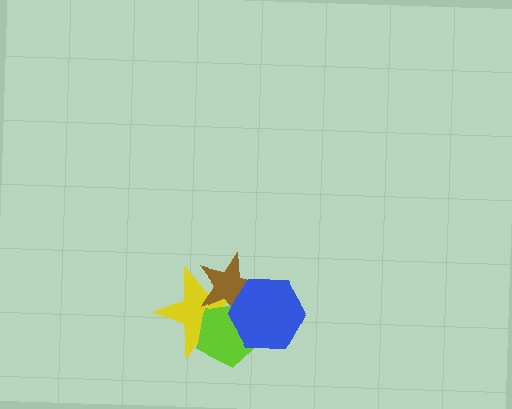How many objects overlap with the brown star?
3 objects overlap with the brown star.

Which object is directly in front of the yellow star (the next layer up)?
The lime pentagon is directly in front of the yellow star.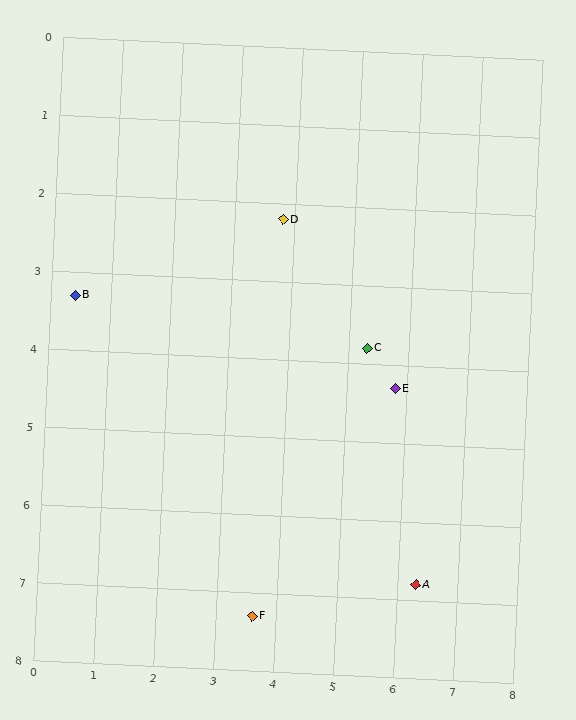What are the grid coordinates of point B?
Point B is at approximately (0.4, 3.3).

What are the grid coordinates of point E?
Point E is at approximately (5.8, 4.3).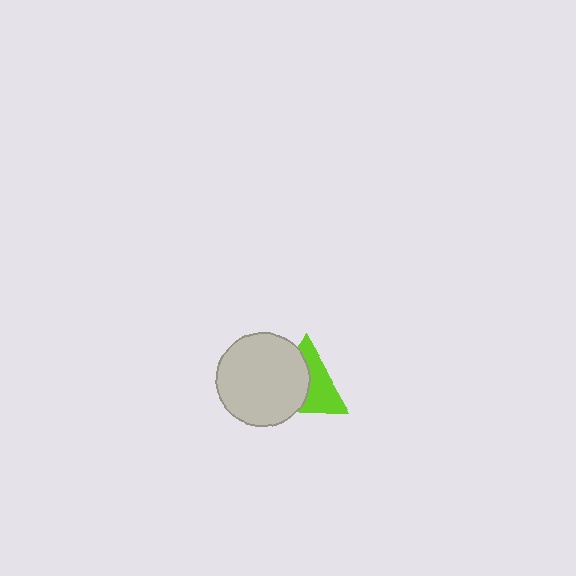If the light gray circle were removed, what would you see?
You would see the complete lime triangle.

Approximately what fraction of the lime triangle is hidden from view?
Roughly 51% of the lime triangle is hidden behind the light gray circle.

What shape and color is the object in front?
The object in front is a light gray circle.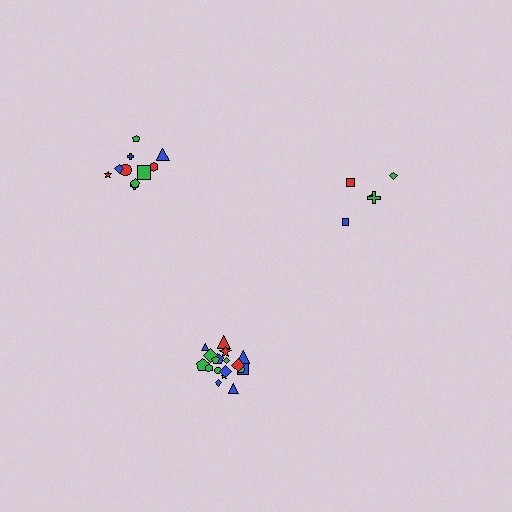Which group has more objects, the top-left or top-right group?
The top-left group.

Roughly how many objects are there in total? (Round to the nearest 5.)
Roughly 35 objects in total.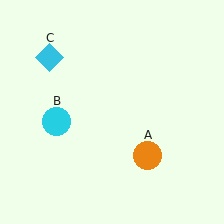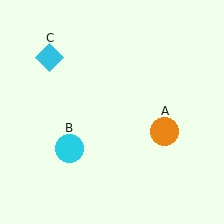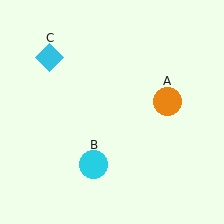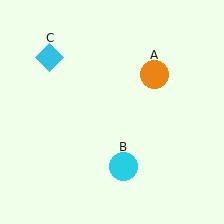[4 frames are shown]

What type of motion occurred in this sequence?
The orange circle (object A), cyan circle (object B) rotated counterclockwise around the center of the scene.